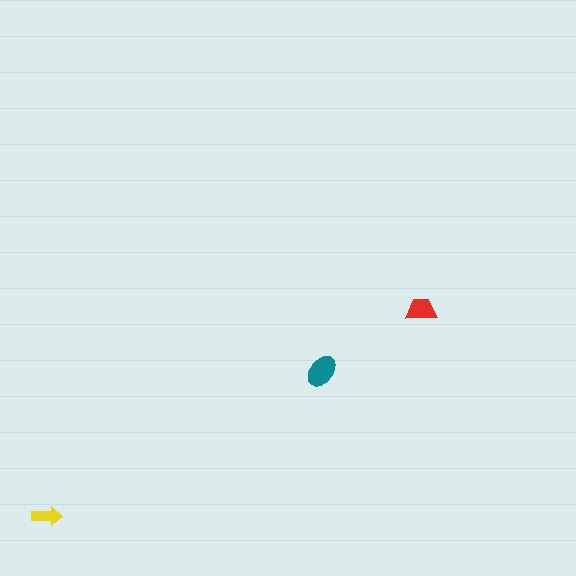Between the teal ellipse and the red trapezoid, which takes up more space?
The teal ellipse.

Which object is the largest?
The teal ellipse.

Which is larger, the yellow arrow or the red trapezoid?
The red trapezoid.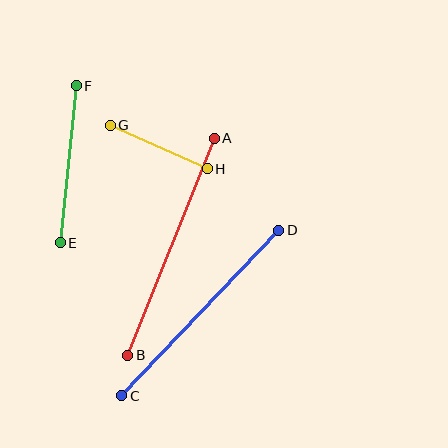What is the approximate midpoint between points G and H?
The midpoint is at approximately (159, 147) pixels.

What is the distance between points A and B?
The distance is approximately 234 pixels.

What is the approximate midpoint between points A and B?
The midpoint is at approximately (171, 247) pixels.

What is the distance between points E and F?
The distance is approximately 158 pixels.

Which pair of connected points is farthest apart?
Points A and B are farthest apart.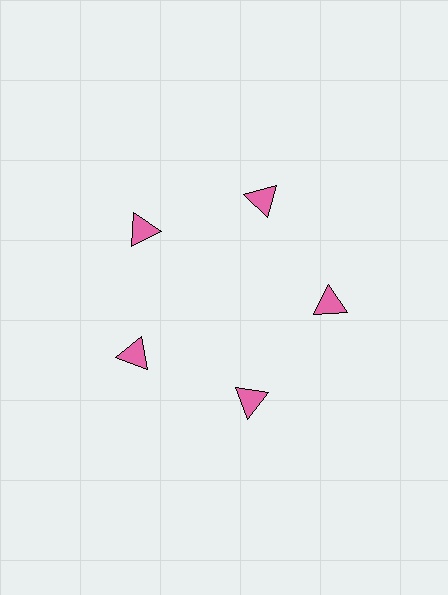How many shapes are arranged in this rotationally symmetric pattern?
There are 5 shapes, arranged in 5 groups of 1.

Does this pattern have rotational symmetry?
Yes, this pattern has 5-fold rotational symmetry. It looks the same after rotating 72 degrees around the center.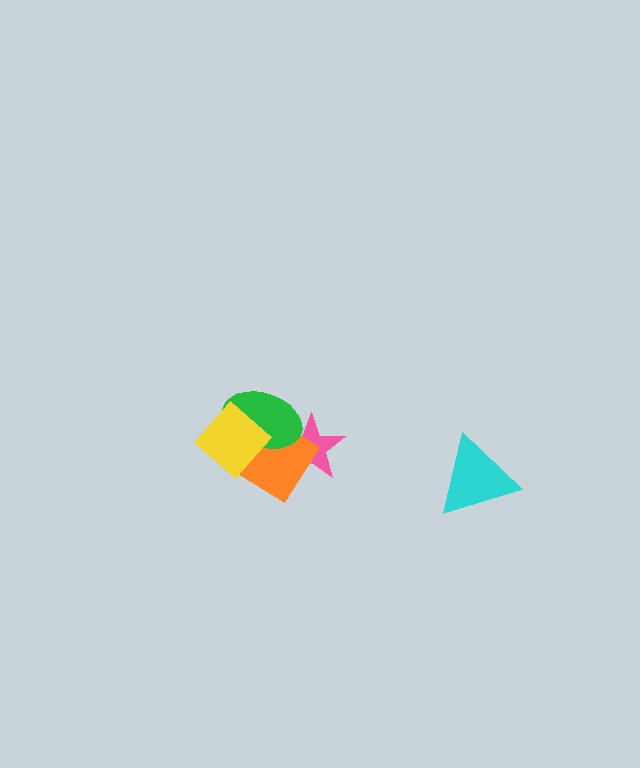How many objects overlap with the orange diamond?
3 objects overlap with the orange diamond.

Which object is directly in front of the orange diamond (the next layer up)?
The green ellipse is directly in front of the orange diamond.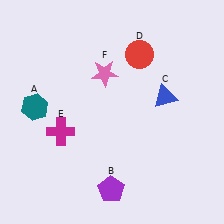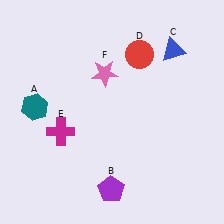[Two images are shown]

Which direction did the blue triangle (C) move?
The blue triangle (C) moved up.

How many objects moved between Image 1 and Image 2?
1 object moved between the two images.